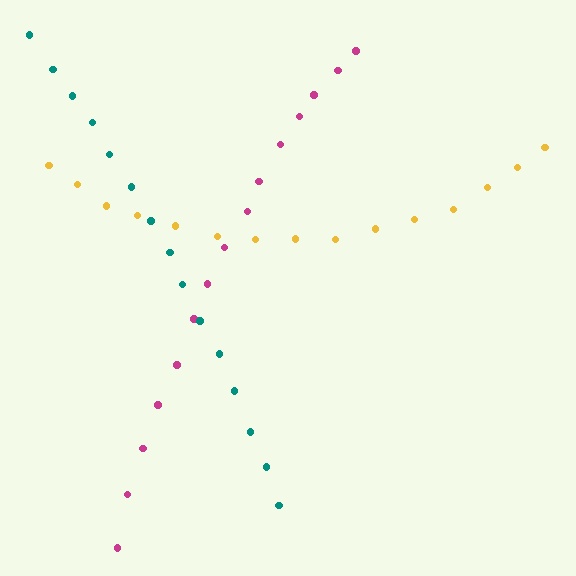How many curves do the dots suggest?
There are 3 distinct paths.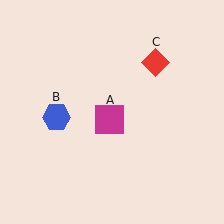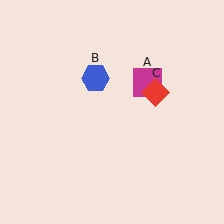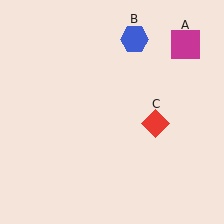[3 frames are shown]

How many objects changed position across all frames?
3 objects changed position: magenta square (object A), blue hexagon (object B), red diamond (object C).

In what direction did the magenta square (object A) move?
The magenta square (object A) moved up and to the right.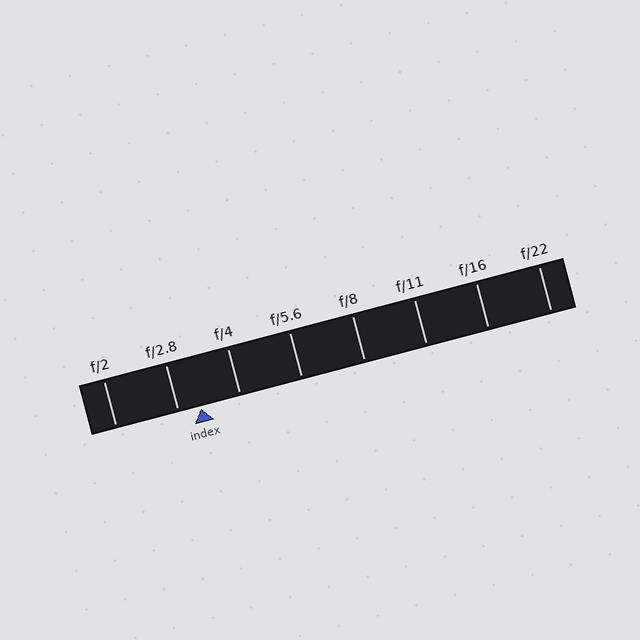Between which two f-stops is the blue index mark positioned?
The index mark is between f/2.8 and f/4.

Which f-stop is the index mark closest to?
The index mark is closest to f/2.8.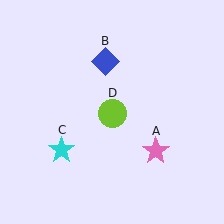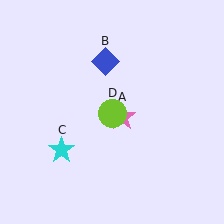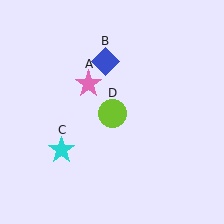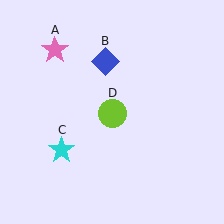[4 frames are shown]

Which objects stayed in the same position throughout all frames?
Blue diamond (object B) and cyan star (object C) and lime circle (object D) remained stationary.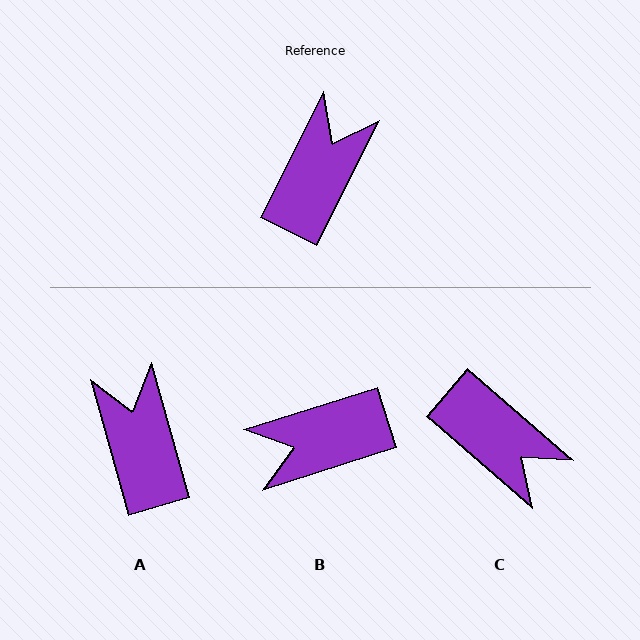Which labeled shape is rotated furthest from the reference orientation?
B, about 134 degrees away.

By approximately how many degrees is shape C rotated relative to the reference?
Approximately 104 degrees clockwise.